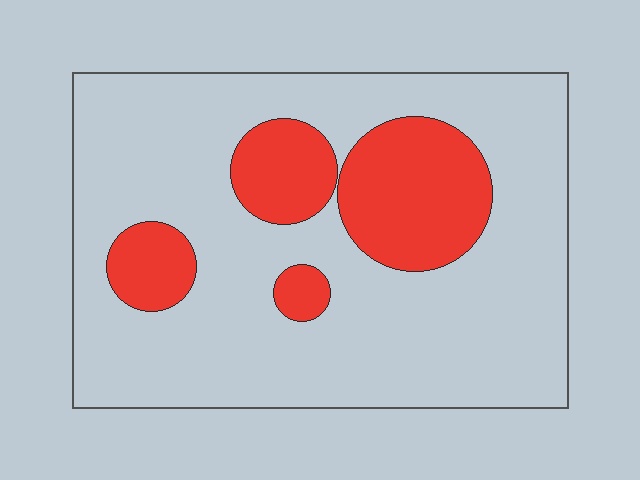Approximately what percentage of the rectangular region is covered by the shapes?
Approximately 20%.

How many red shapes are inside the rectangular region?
4.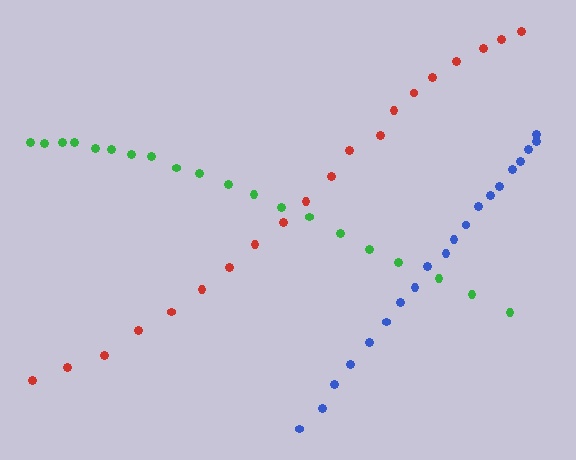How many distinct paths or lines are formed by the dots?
There are 3 distinct paths.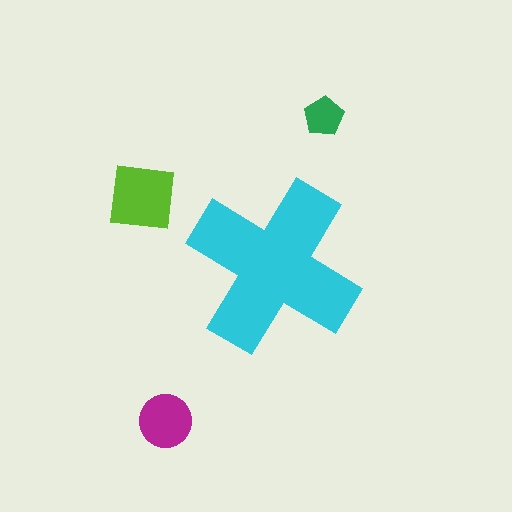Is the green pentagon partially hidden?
No, the green pentagon is fully visible.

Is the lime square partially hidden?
No, the lime square is fully visible.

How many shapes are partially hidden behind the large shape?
0 shapes are partially hidden.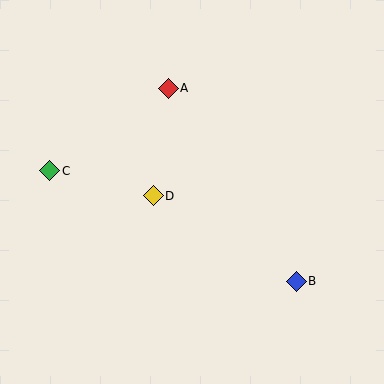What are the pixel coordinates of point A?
Point A is at (168, 88).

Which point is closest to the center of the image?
Point D at (153, 196) is closest to the center.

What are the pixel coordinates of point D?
Point D is at (153, 196).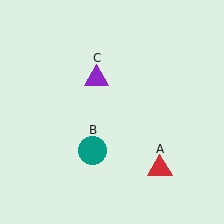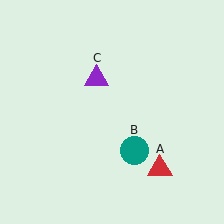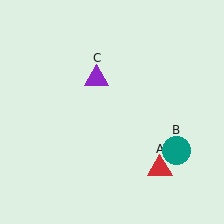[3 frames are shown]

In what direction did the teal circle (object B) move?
The teal circle (object B) moved right.